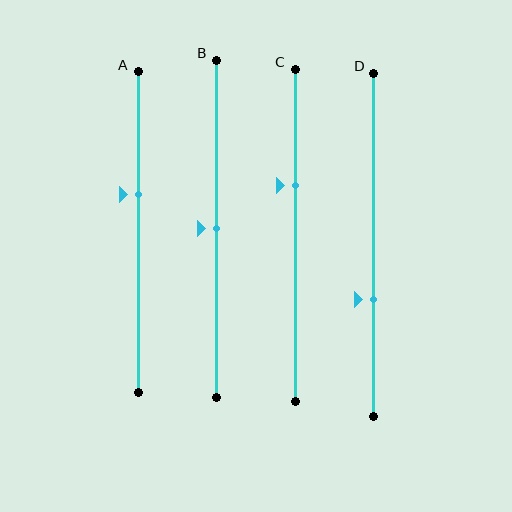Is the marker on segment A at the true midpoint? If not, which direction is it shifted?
No, the marker on segment A is shifted upward by about 12% of the segment length.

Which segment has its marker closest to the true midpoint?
Segment B has its marker closest to the true midpoint.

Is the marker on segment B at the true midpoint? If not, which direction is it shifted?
Yes, the marker on segment B is at the true midpoint.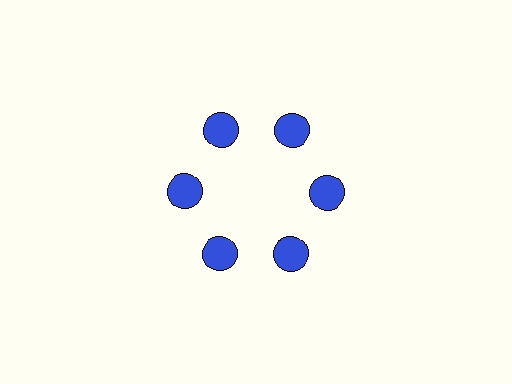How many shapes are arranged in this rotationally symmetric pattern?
There are 6 shapes, arranged in 6 groups of 1.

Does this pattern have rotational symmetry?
Yes, this pattern has 6-fold rotational symmetry. It looks the same after rotating 60 degrees around the center.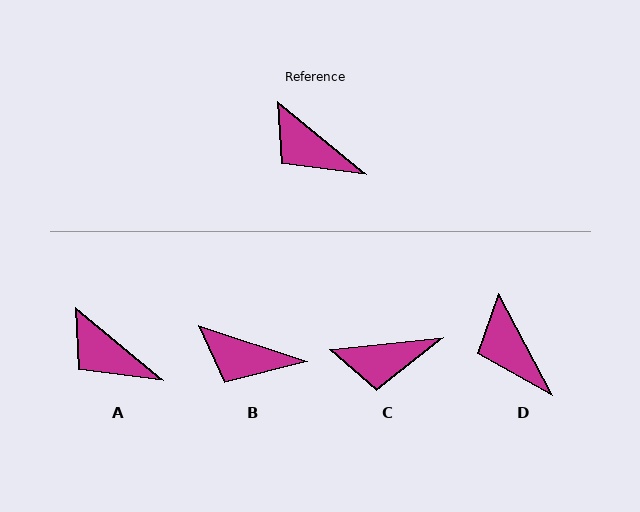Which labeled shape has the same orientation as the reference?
A.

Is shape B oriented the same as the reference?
No, it is off by about 21 degrees.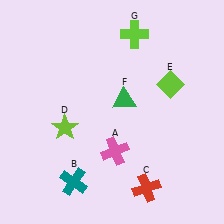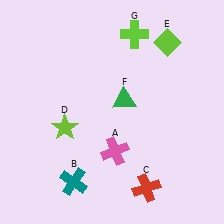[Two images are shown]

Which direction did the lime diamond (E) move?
The lime diamond (E) moved up.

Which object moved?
The lime diamond (E) moved up.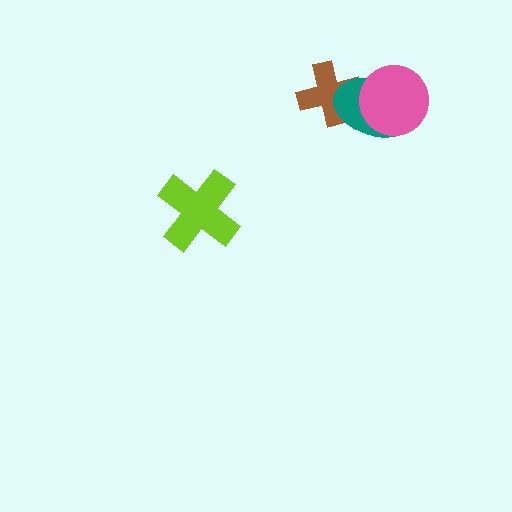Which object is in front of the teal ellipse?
The pink circle is in front of the teal ellipse.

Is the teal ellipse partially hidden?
Yes, it is partially covered by another shape.